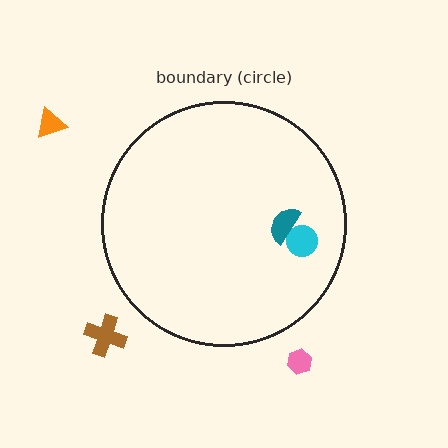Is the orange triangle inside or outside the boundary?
Outside.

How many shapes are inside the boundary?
2 inside, 3 outside.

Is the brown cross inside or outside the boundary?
Outside.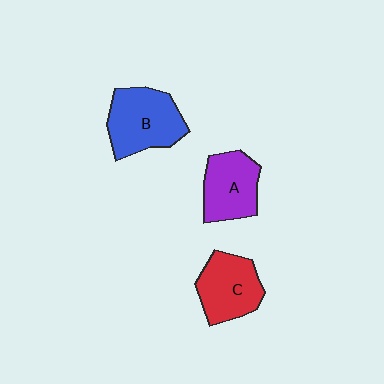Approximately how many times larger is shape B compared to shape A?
Approximately 1.3 times.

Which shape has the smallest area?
Shape A (purple).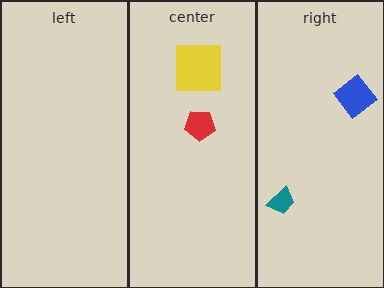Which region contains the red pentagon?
The center region.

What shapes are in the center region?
The yellow square, the red pentagon.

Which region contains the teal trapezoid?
The right region.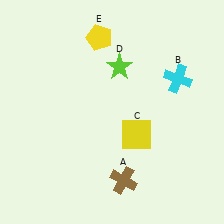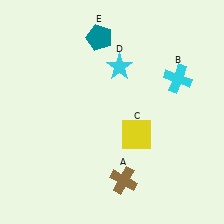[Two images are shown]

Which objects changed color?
D changed from lime to cyan. E changed from yellow to teal.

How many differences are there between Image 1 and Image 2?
There are 2 differences between the two images.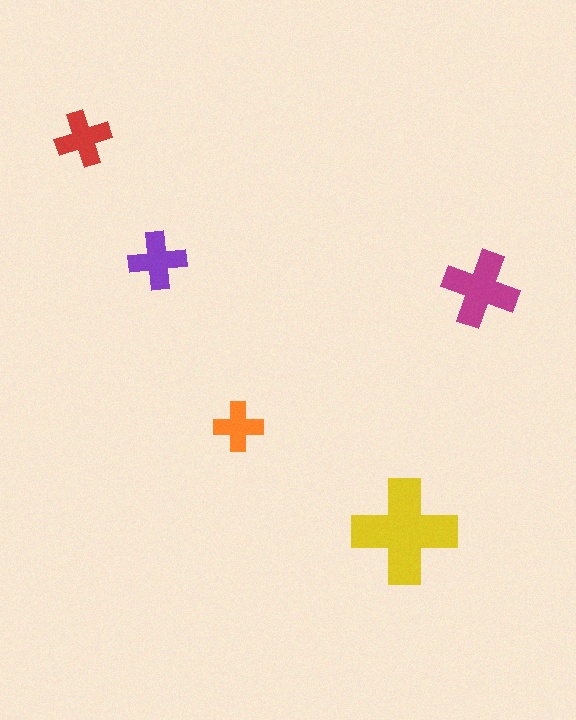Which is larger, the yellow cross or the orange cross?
The yellow one.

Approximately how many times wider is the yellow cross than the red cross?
About 2 times wider.